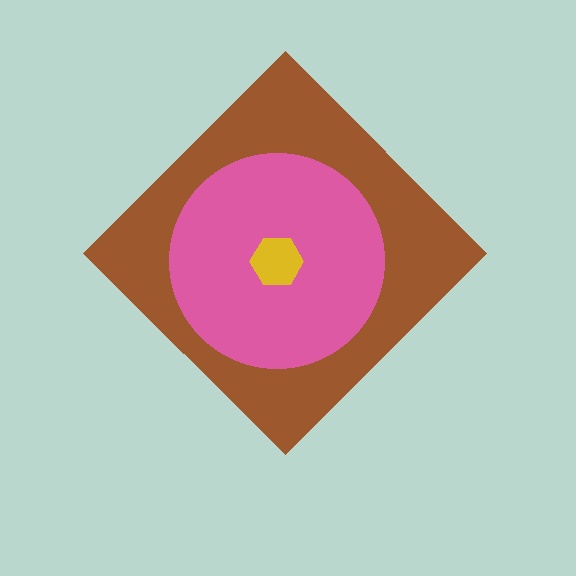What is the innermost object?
The yellow hexagon.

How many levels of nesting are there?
3.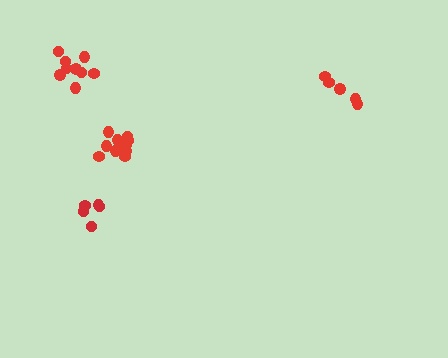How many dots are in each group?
Group 1: 9 dots, Group 2: 5 dots, Group 3: 5 dots, Group 4: 11 dots (30 total).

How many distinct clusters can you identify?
There are 4 distinct clusters.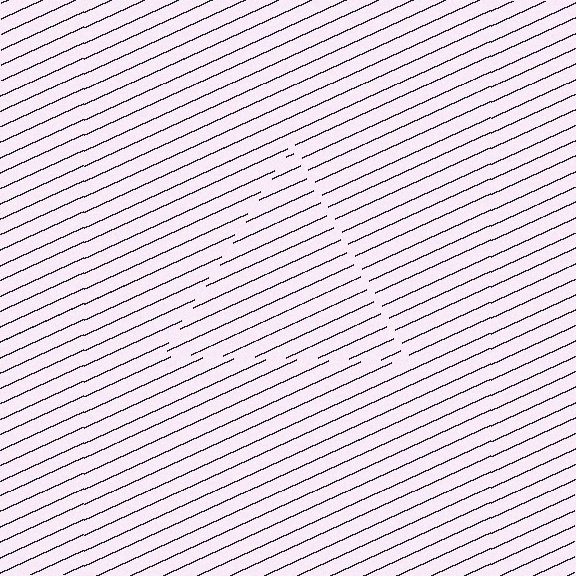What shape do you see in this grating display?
An illusory triangle. The interior of the shape contains the same grating, shifted by half a period — the contour is defined by the phase discontinuity where line-ends from the inner and outer gratings abut.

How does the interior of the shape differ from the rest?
The interior of the shape contains the same grating, shifted by half a period — the contour is defined by the phase discontinuity where line-ends from the inner and outer gratings abut.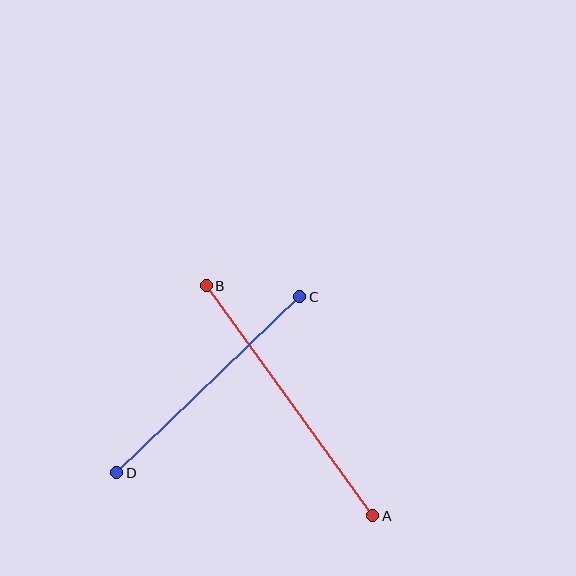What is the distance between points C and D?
The distance is approximately 254 pixels.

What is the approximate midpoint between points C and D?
The midpoint is at approximately (208, 385) pixels.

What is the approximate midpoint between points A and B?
The midpoint is at approximately (289, 401) pixels.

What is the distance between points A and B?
The distance is approximately 283 pixels.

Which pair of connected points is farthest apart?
Points A and B are farthest apart.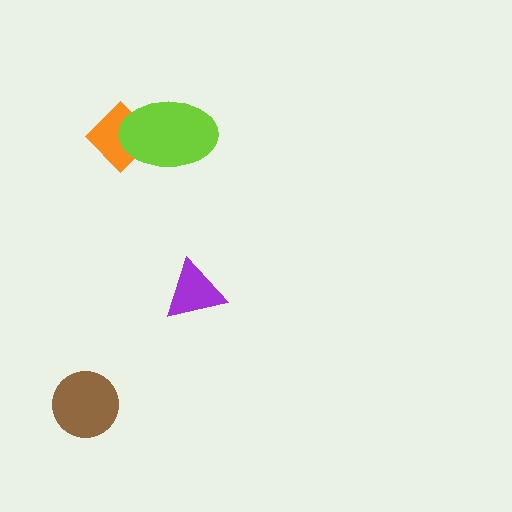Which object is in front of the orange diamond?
The lime ellipse is in front of the orange diamond.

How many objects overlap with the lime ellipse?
1 object overlaps with the lime ellipse.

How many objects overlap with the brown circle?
0 objects overlap with the brown circle.